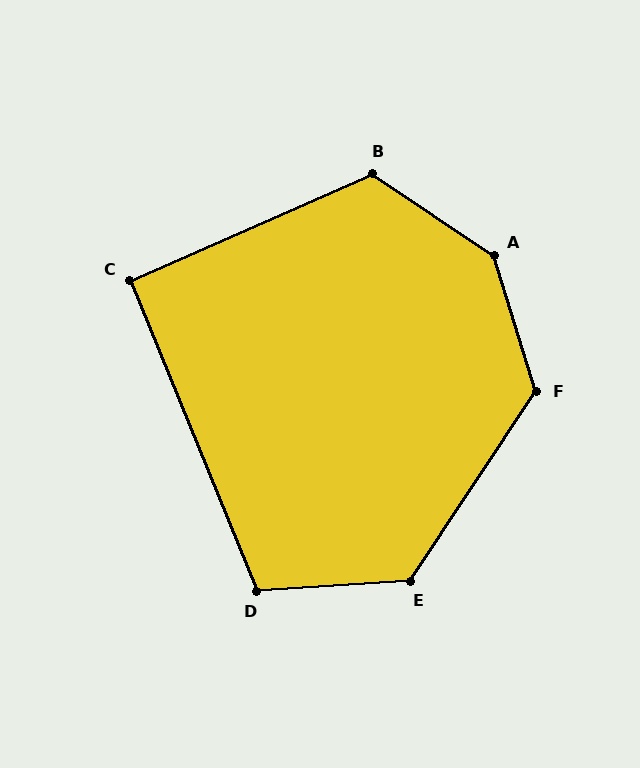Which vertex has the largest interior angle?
A, at approximately 141 degrees.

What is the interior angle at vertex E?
Approximately 127 degrees (obtuse).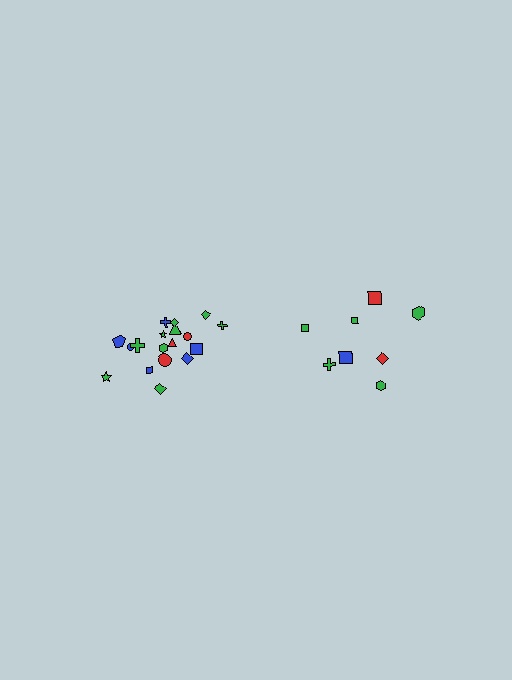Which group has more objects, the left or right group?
The left group.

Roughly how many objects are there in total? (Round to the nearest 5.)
Roughly 25 objects in total.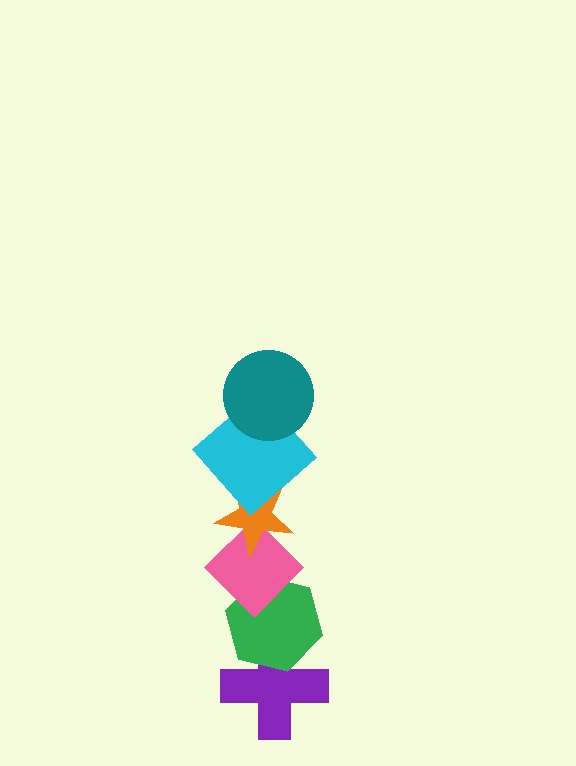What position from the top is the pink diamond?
The pink diamond is 4th from the top.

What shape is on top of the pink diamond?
The orange star is on top of the pink diamond.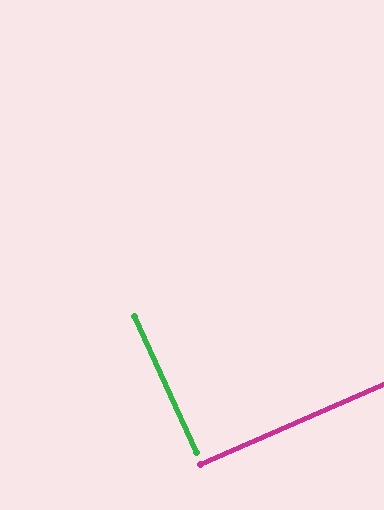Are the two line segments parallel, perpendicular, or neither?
Perpendicular — they meet at approximately 89°.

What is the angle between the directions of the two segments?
Approximately 89 degrees.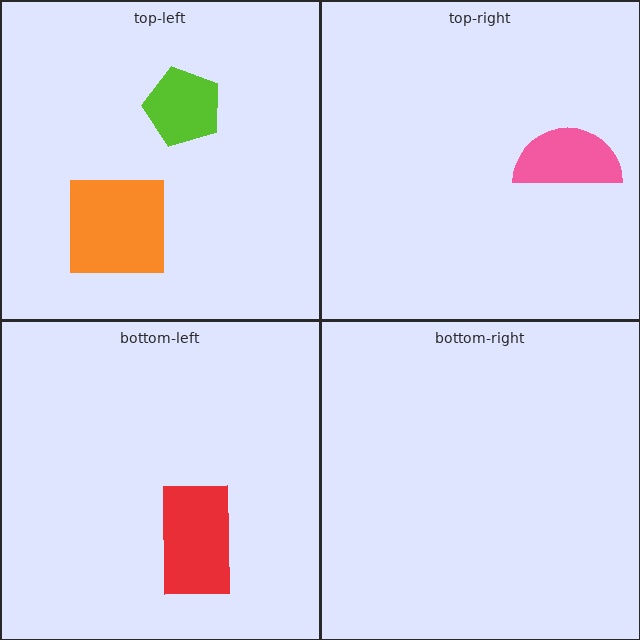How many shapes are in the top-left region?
2.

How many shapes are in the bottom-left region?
1.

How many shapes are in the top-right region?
1.